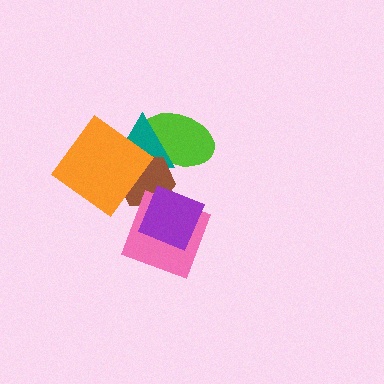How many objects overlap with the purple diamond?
2 objects overlap with the purple diamond.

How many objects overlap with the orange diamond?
2 objects overlap with the orange diamond.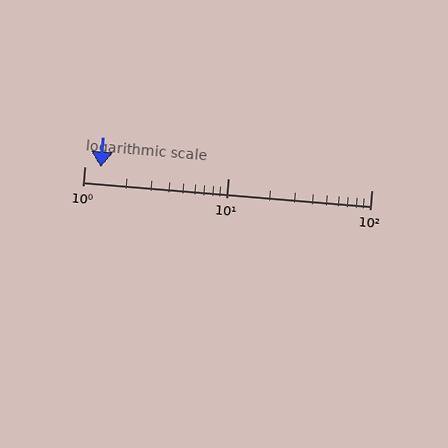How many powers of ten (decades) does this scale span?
The scale spans 2 decades, from 1 to 100.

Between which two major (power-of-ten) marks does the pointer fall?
The pointer is between 1 and 10.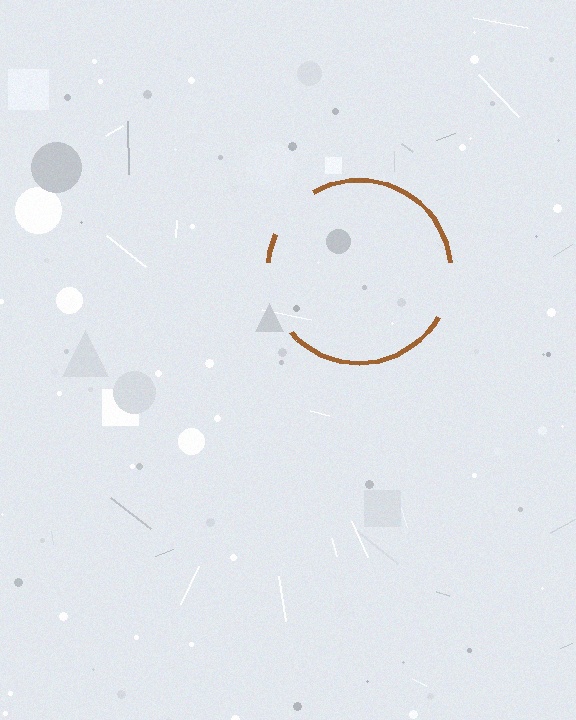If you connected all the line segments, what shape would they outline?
They would outline a circle.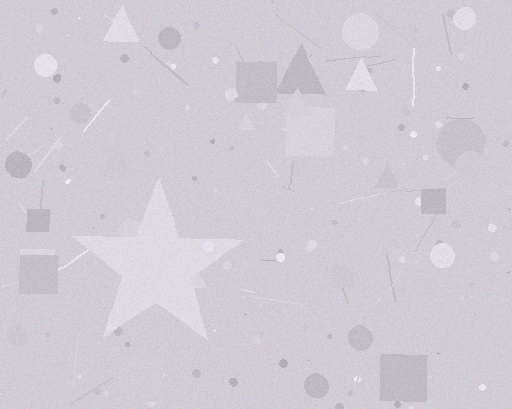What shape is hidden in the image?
A star is hidden in the image.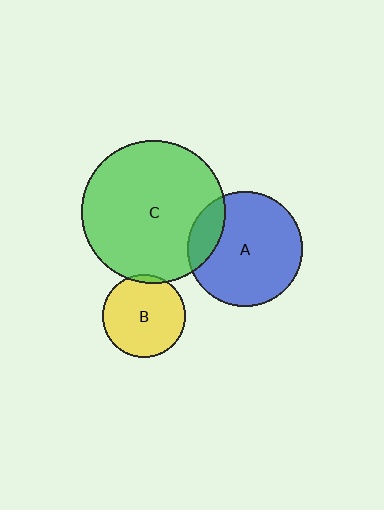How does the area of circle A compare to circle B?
Approximately 1.9 times.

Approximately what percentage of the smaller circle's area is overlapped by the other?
Approximately 5%.